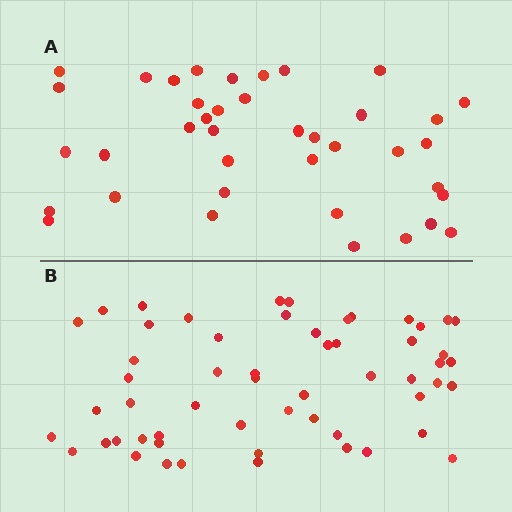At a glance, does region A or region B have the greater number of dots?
Region B (the bottom region) has more dots.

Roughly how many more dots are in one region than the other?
Region B has approximately 15 more dots than region A.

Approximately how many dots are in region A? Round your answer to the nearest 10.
About 40 dots. (The exact count is 39, which rounds to 40.)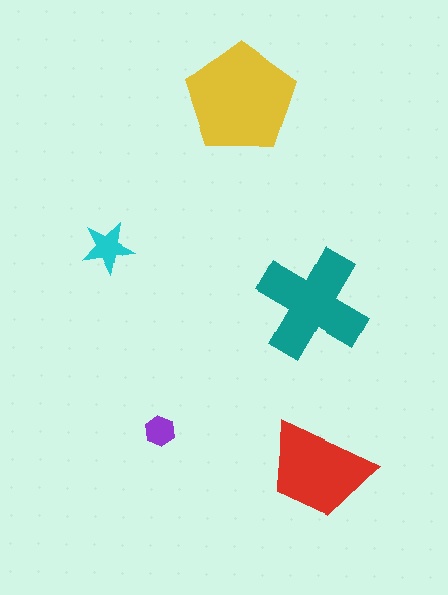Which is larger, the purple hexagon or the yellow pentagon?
The yellow pentagon.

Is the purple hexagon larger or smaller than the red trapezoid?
Smaller.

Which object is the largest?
The yellow pentagon.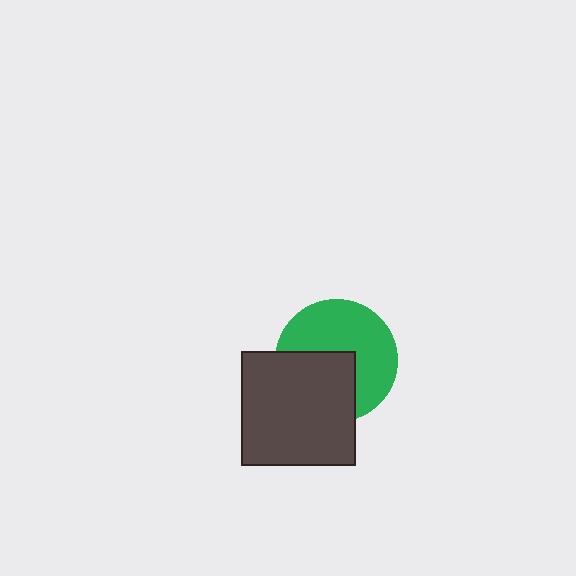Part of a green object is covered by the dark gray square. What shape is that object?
It is a circle.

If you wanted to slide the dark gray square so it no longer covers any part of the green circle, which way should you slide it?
Slide it toward the lower-left — that is the most direct way to separate the two shapes.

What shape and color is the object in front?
The object in front is a dark gray square.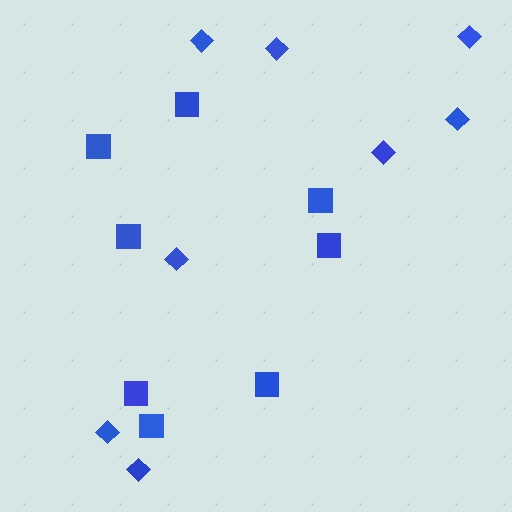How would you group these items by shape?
There are 2 groups: one group of diamonds (8) and one group of squares (8).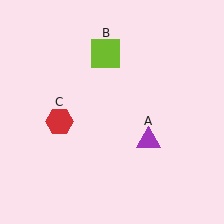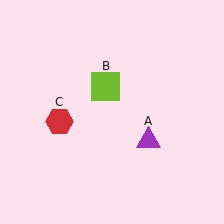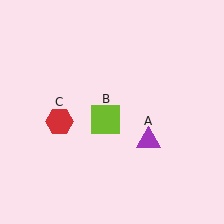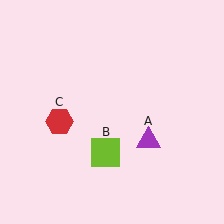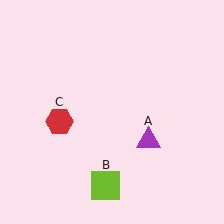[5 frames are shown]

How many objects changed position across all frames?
1 object changed position: lime square (object B).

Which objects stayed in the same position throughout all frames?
Purple triangle (object A) and red hexagon (object C) remained stationary.